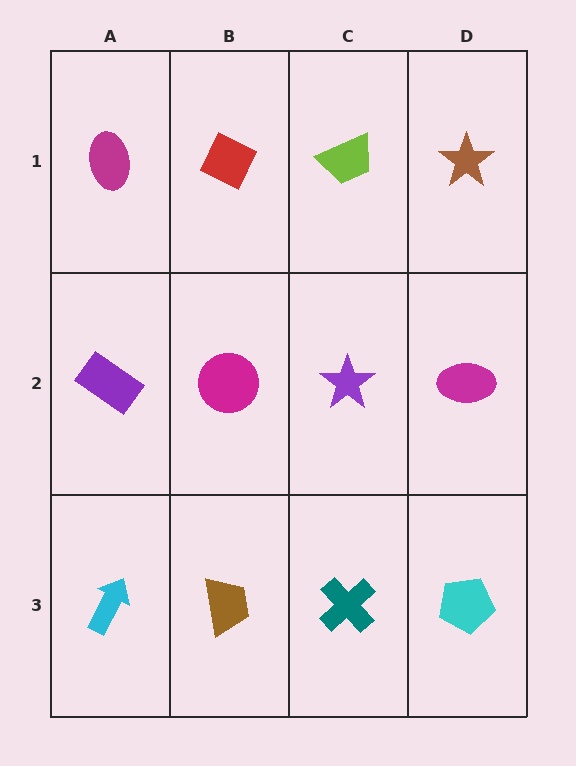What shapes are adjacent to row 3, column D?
A magenta ellipse (row 2, column D), a teal cross (row 3, column C).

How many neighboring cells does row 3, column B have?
3.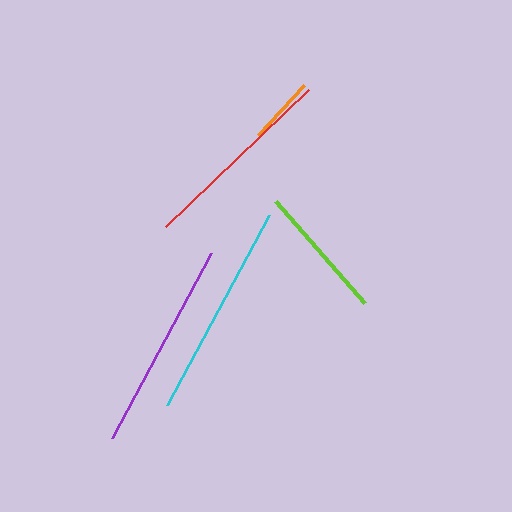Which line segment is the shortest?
The orange line is the shortest at approximately 68 pixels.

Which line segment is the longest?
The cyan line is the longest at approximately 216 pixels.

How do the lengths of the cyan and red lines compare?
The cyan and red lines are approximately the same length.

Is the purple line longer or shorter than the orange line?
The purple line is longer than the orange line.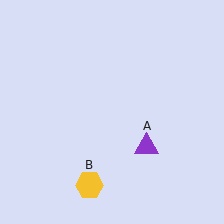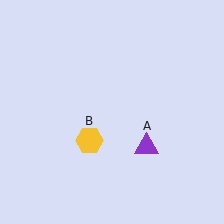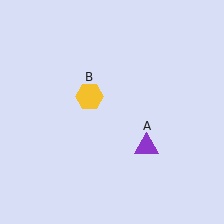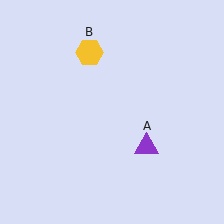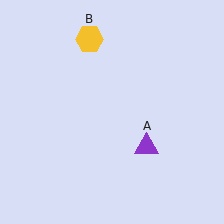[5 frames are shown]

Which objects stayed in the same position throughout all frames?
Purple triangle (object A) remained stationary.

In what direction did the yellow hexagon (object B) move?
The yellow hexagon (object B) moved up.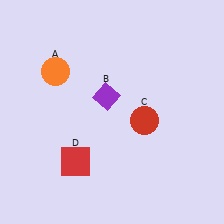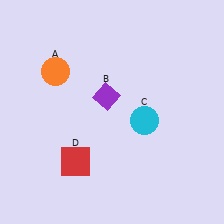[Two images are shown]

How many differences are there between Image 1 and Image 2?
There is 1 difference between the two images.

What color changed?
The circle (C) changed from red in Image 1 to cyan in Image 2.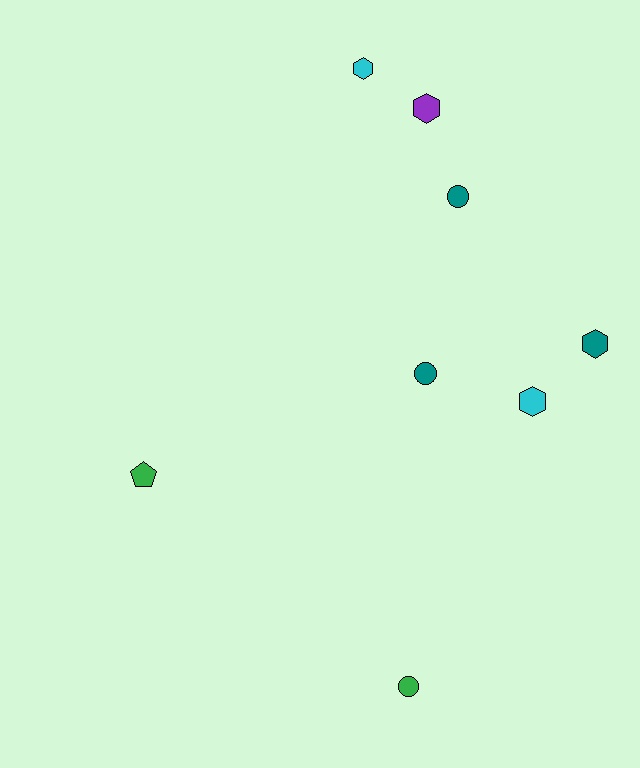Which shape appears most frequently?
Hexagon, with 4 objects.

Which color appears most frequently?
Teal, with 3 objects.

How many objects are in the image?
There are 8 objects.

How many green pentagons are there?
There is 1 green pentagon.